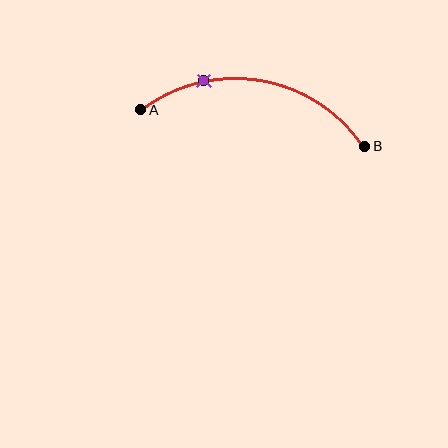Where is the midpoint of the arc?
The arc midpoint is the point on the curve farthest from the straight line joining A and B. It sits above that line.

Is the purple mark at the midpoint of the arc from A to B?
No. The purple mark lies on the arc but is closer to endpoint A. The arc midpoint would be at the point on the curve equidistant along the arc from both A and B.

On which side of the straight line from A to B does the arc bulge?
The arc bulges above the straight line connecting A and B.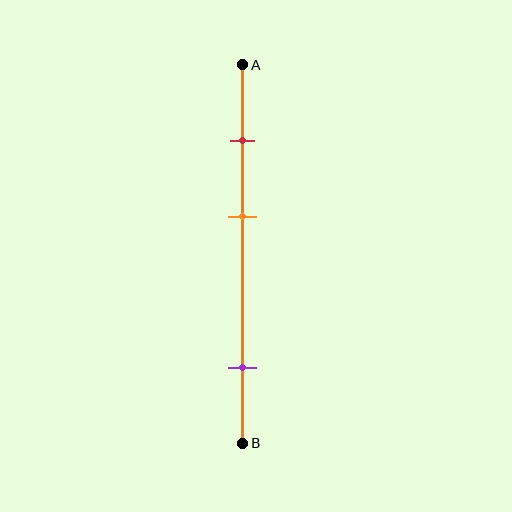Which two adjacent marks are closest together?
The red and orange marks are the closest adjacent pair.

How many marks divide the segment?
There are 3 marks dividing the segment.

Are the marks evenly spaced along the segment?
No, the marks are not evenly spaced.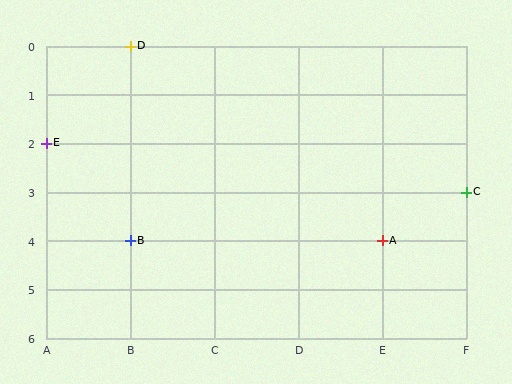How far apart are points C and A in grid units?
Points C and A are 1 column and 1 row apart (about 1.4 grid units diagonally).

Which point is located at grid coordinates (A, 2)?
Point E is at (A, 2).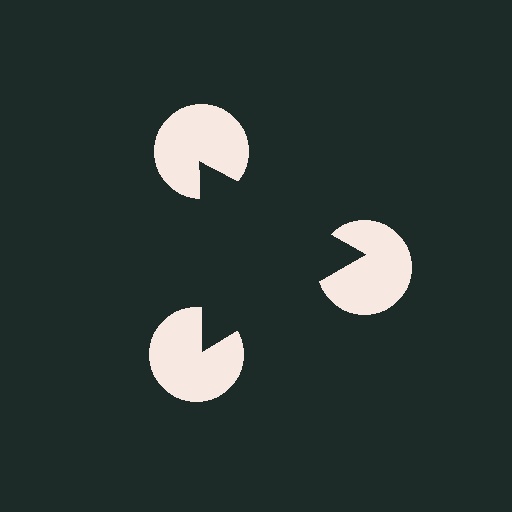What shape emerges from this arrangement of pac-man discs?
An illusory triangle — its edges are inferred from the aligned wedge cuts in the pac-man discs, not physically drawn.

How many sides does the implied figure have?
3 sides.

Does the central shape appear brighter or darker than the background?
It typically appears slightly darker than the background, even though no actual brightness change is drawn.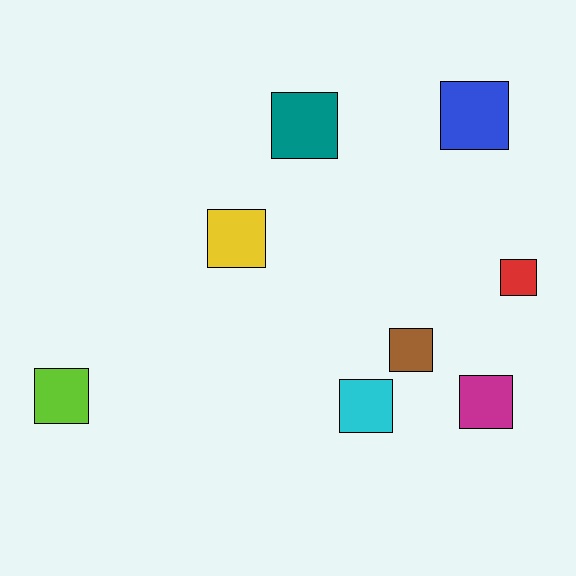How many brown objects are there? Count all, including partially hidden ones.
There is 1 brown object.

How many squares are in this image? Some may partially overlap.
There are 8 squares.